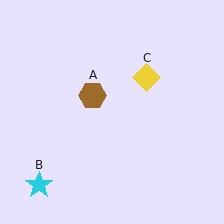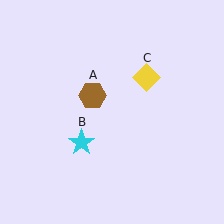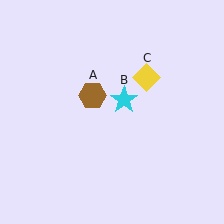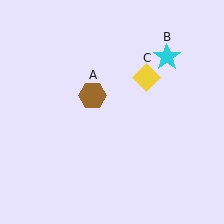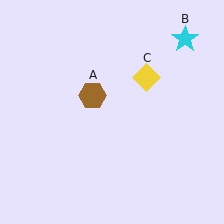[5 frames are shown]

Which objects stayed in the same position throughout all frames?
Brown hexagon (object A) and yellow diamond (object C) remained stationary.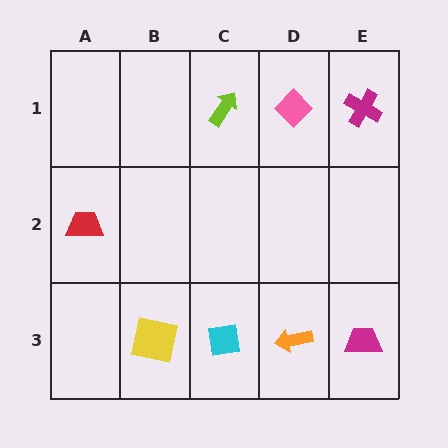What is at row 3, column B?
A yellow square.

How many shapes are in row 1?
3 shapes.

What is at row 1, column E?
A magenta cross.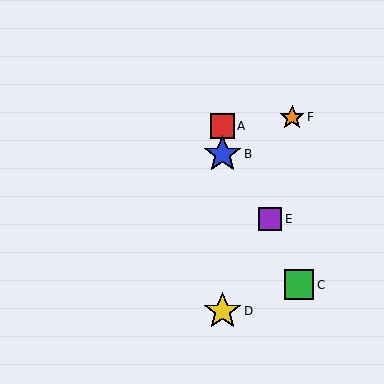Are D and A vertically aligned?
Yes, both are at x≈222.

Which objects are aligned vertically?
Objects A, B, D are aligned vertically.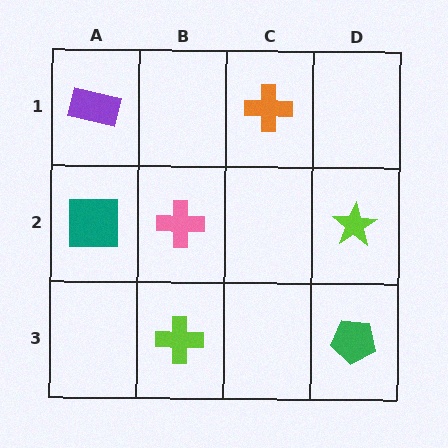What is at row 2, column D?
A lime star.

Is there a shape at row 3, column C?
No, that cell is empty.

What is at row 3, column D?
A green pentagon.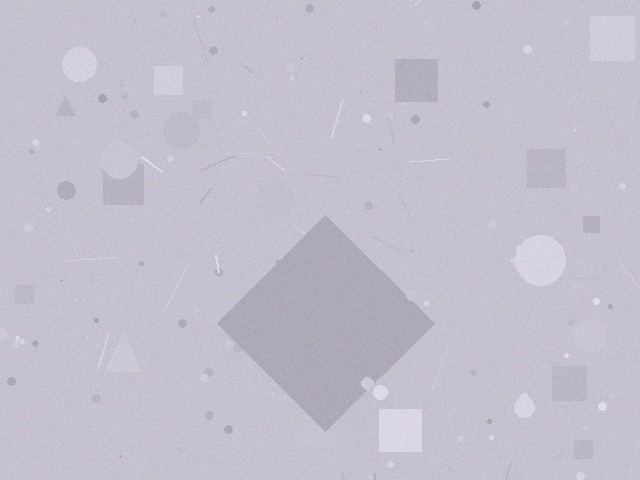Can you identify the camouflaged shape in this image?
The camouflaged shape is a diamond.